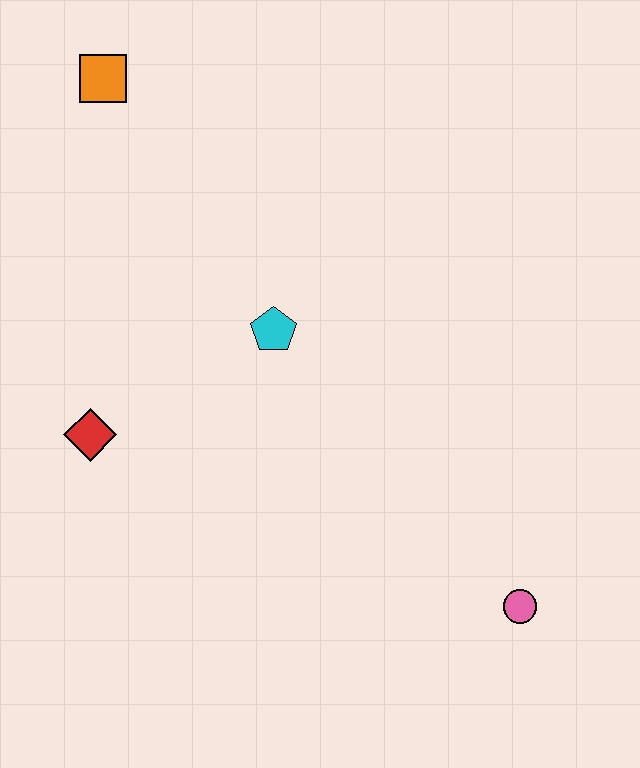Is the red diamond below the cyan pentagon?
Yes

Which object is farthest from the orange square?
The pink circle is farthest from the orange square.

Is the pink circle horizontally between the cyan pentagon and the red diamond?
No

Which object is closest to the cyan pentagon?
The red diamond is closest to the cyan pentagon.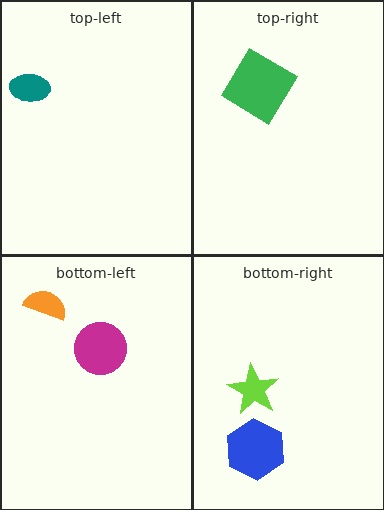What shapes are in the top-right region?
The green diamond.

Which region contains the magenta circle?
The bottom-left region.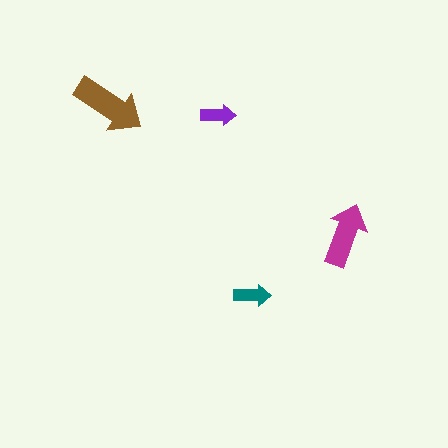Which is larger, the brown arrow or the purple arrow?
The brown one.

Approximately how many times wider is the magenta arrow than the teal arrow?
About 1.5 times wider.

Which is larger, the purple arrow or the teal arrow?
The teal one.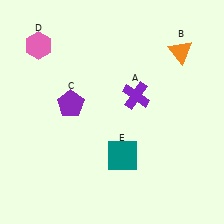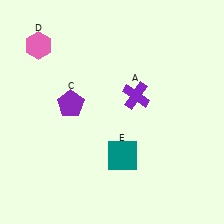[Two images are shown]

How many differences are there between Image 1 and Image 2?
There is 1 difference between the two images.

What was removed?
The orange triangle (B) was removed in Image 2.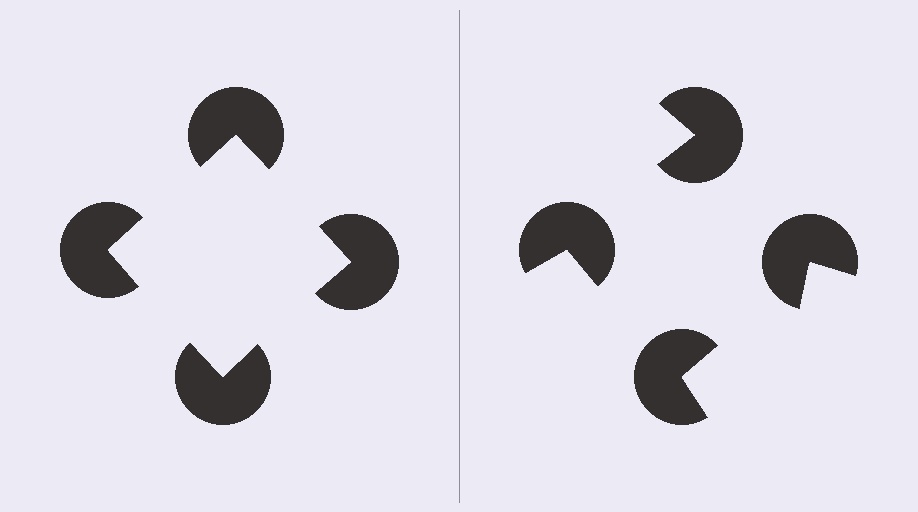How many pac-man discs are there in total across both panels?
8 — 4 on each side.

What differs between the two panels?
The pac-man discs are positioned identically on both sides; only the wedge orientations differ. On the left they align to a square; on the right they are misaligned.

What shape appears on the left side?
An illusory square.